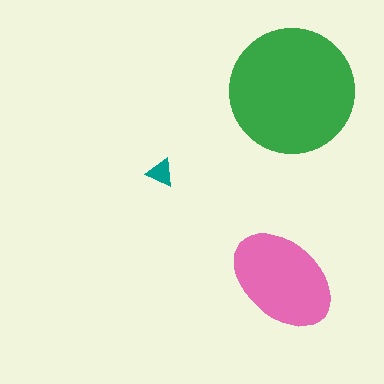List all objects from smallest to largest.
The teal triangle, the pink ellipse, the green circle.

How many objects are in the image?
There are 3 objects in the image.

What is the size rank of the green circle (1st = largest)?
1st.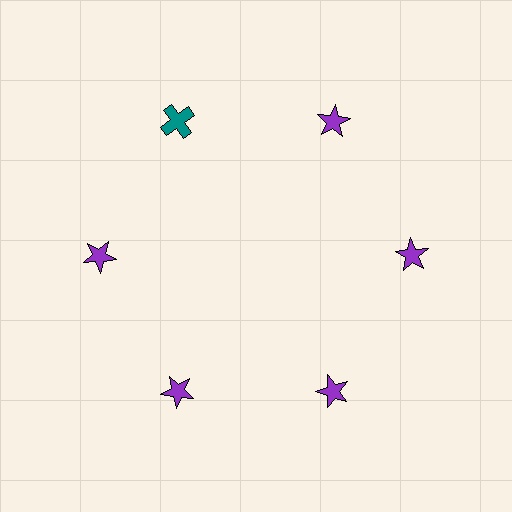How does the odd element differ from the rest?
It differs in both color (teal instead of purple) and shape (cross instead of star).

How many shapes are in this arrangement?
There are 6 shapes arranged in a ring pattern.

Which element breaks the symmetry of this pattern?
The teal cross at roughly the 11 o'clock position breaks the symmetry. All other shapes are purple stars.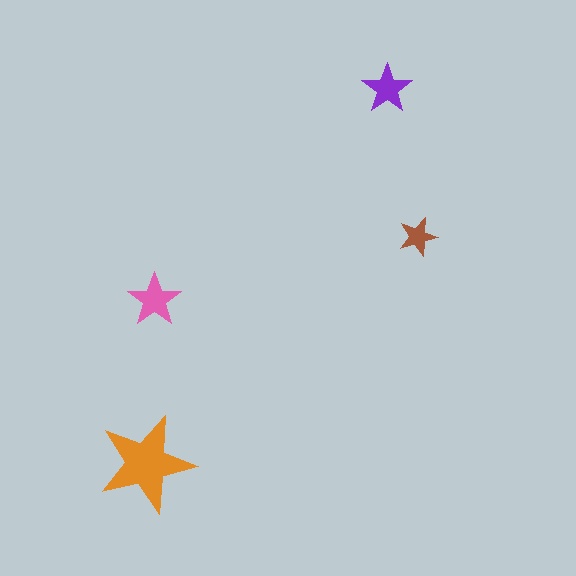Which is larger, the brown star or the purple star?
The purple one.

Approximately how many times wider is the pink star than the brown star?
About 1.5 times wider.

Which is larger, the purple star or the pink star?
The pink one.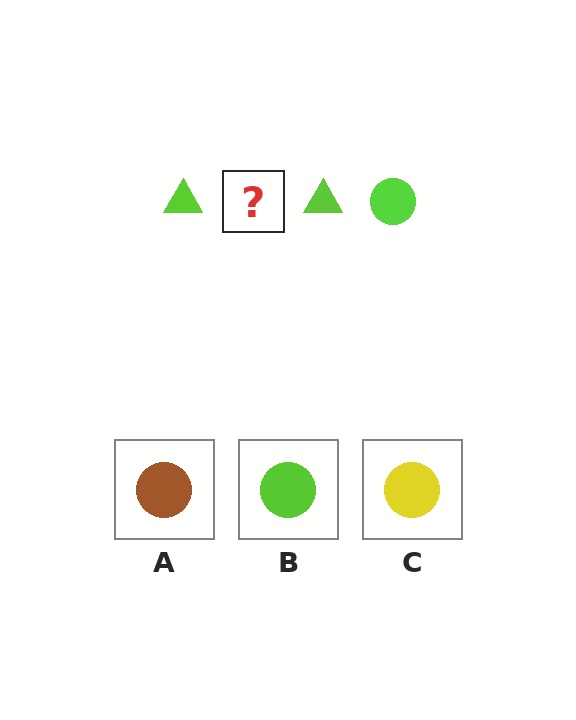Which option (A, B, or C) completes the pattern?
B.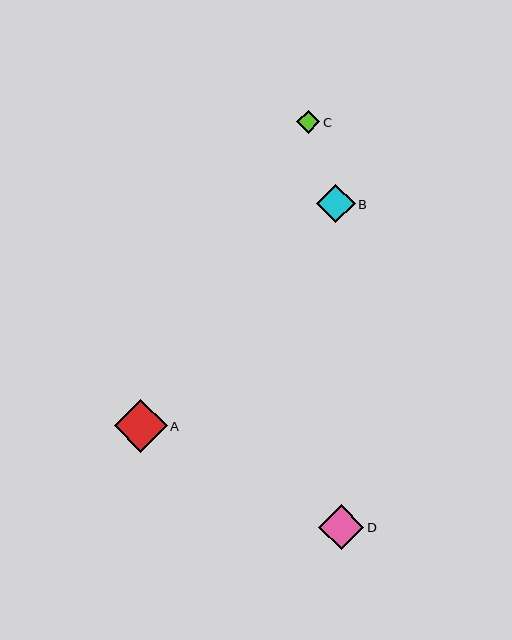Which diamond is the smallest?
Diamond C is the smallest with a size of approximately 23 pixels.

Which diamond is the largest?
Diamond A is the largest with a size of approximately 53 pixels.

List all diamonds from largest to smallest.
From largest to smallest: A, D, B, C.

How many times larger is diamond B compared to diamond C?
Diamond B is approximately 1.7 times the size of diamond C.